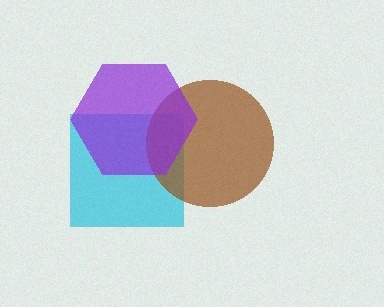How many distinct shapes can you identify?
There are 3 distinct shapes: a cyan square, a brown circle, a purple hexagon.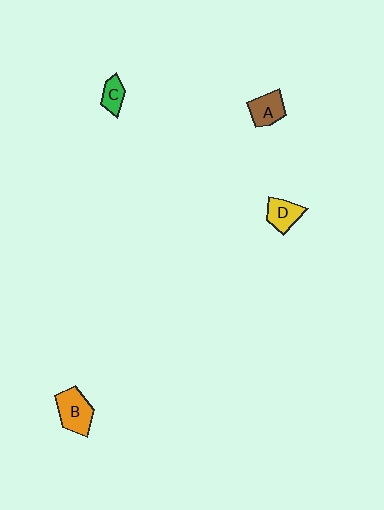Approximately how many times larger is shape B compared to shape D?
Approximately 1.4 times.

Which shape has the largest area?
Shape B (orange).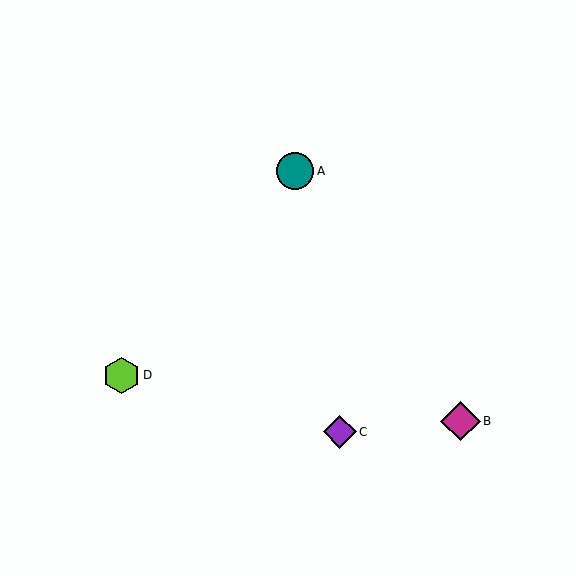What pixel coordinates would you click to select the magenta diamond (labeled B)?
Click at (461, 421) to select the magenta diamond B.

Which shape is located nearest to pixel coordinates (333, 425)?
The purple diamond (labeled C) at (340, 431) is nearest to that location.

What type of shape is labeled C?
Shape C is a purple diamond.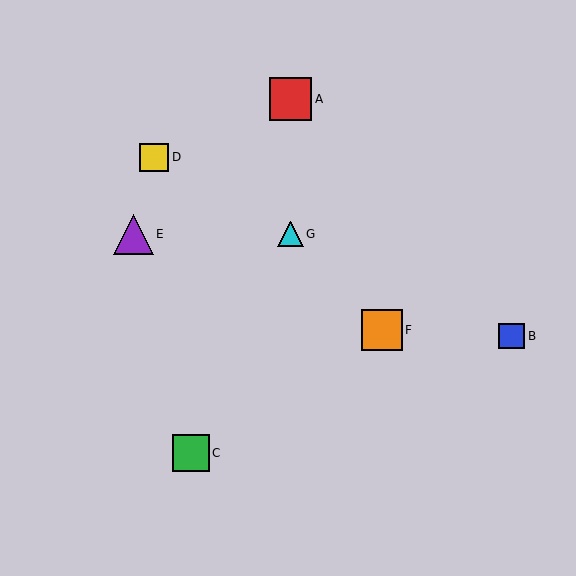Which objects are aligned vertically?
Objects A, G are aligned vertically.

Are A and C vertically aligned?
No, A is at x≈290 and C is at x≈191.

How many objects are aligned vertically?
2 objects (A, G) are aligned vertically.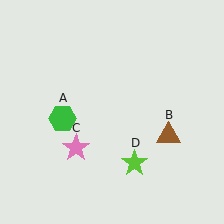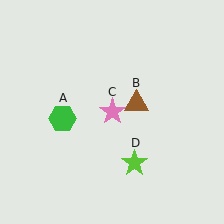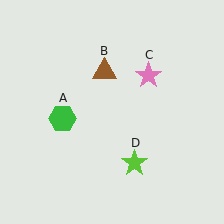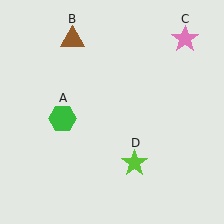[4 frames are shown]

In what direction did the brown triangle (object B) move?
The brown triangle (object B) moved up and to the left.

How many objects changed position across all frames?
2 objects changed position: brown triangle (object B), pink star (object C).